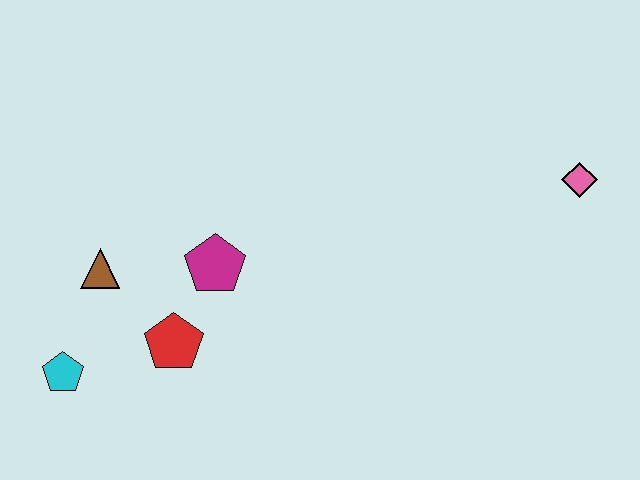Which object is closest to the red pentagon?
The magenta pentagon is closest to the red pentagon.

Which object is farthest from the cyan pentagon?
The pink diamond is farthest from the cyan pentagon.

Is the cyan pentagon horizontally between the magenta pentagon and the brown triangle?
No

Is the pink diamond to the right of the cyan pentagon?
Yes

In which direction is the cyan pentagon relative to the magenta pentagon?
The cyan pentagon is to the left of the magenta pentagon.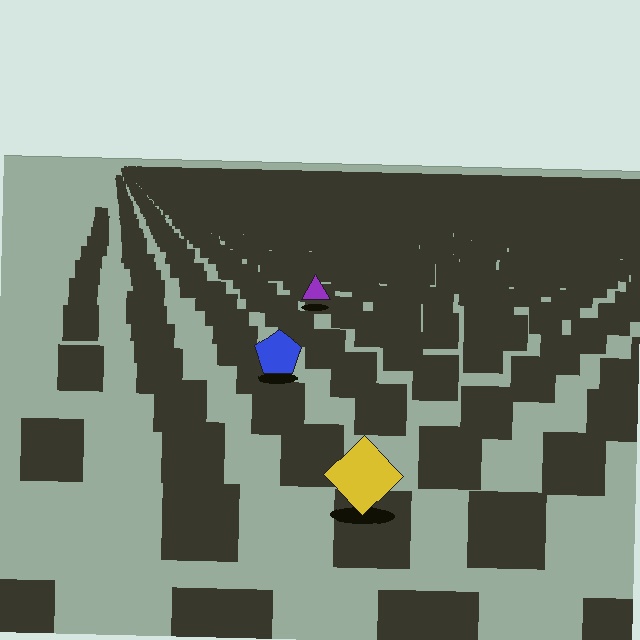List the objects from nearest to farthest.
From nearest to farthest: the yellow diamond, the blue pentagon, the purple triangle.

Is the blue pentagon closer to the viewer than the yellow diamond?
No. The yellow diamond is closer — you can tell from the texture gradient: the ground texture is coarser near it.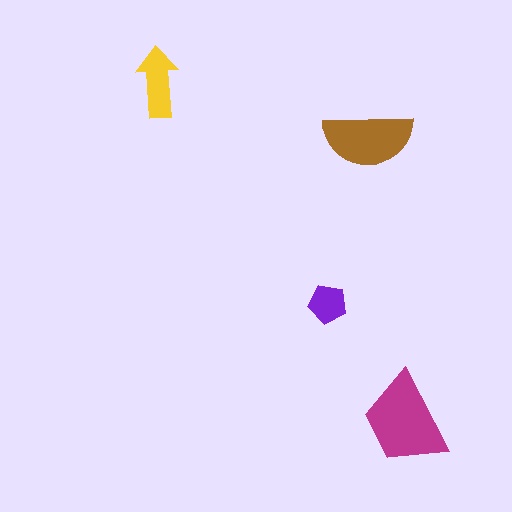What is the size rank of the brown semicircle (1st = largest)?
2nd.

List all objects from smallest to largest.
The purple pentagon, the yellow arrow, the brown semicircle, the magenta trapezoid.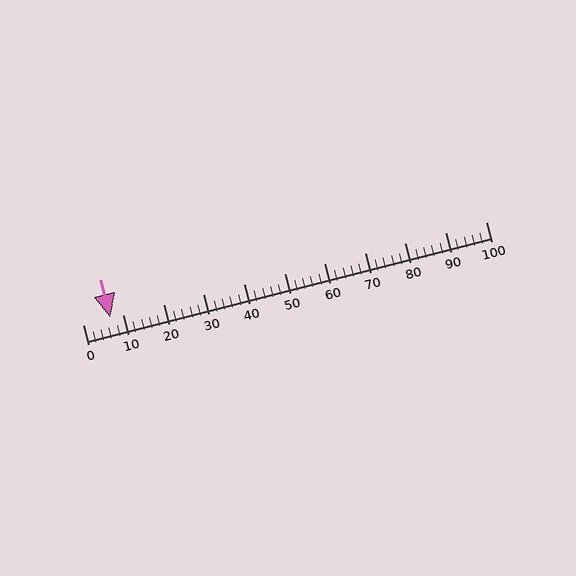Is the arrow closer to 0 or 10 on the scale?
The arrow is closer to 10.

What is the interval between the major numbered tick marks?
The major tick marks are spaced 10 units apart.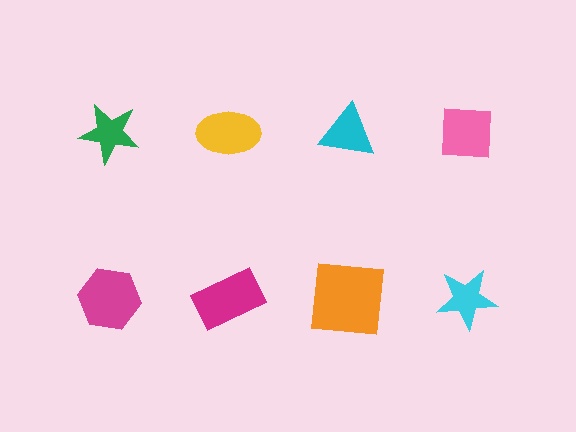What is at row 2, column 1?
A magenta hexagon.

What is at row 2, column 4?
A cyan star.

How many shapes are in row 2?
4 shapes.